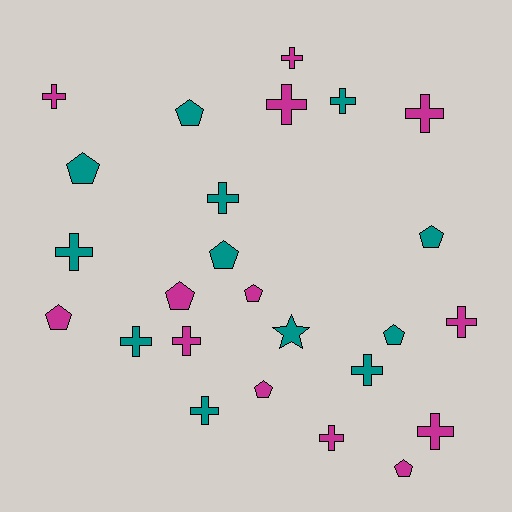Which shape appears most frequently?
Cross, with 14 objects.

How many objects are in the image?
There are 25 objects.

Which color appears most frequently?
Magenta, with 13 objects.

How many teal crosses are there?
There are 6 teal crosses.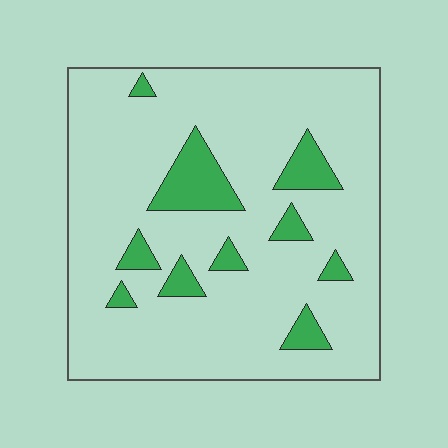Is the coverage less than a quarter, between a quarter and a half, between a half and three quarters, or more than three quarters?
Less than a quarter.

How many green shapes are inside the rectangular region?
10.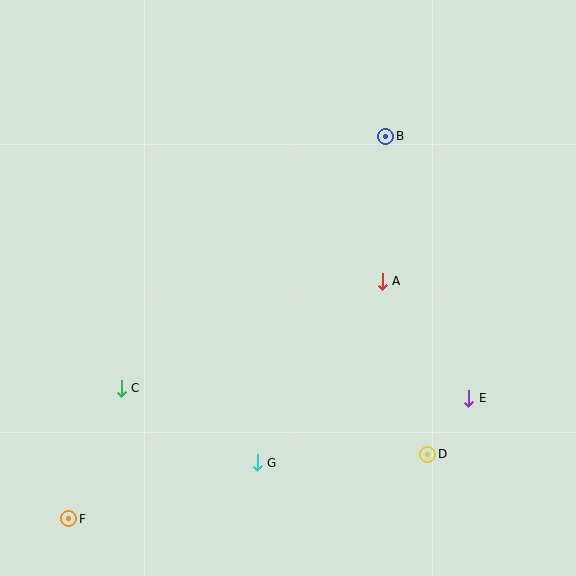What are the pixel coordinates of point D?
Point D is at (428, 454).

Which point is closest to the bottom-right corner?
Point D is closest to the bottom-right corner.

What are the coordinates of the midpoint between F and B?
The midpoint between F and B is at (227, 328).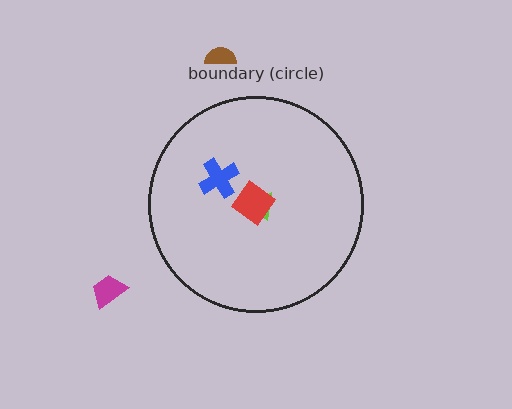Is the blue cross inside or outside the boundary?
Inside.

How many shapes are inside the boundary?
3 inside, 2 outside.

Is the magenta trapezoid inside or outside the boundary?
Outside.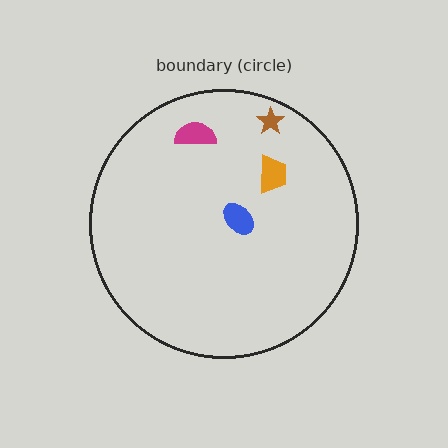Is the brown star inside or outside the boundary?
Inside.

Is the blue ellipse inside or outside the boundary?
Inside.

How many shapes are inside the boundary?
4 inside, 0 outside.